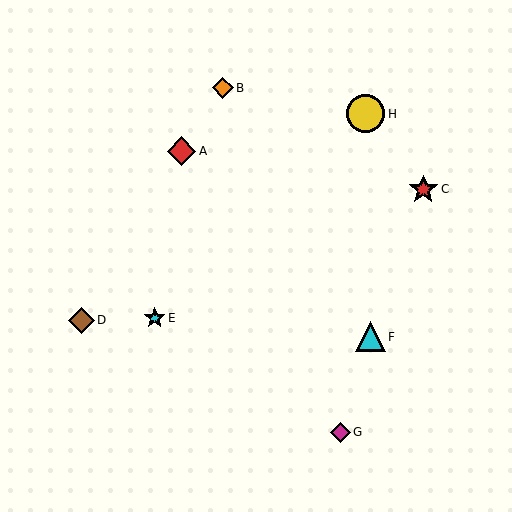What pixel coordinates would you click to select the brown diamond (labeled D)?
Click at (81, 320) to select the brown diamond D.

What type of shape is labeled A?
Shape A is a red diamond.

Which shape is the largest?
The yellow circle (labeled H) is the largest.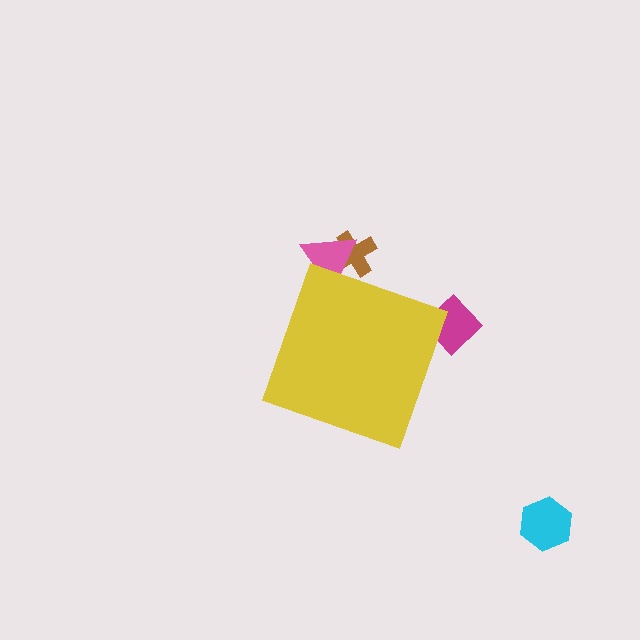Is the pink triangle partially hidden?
Yes, the pink triangle is partially hidden behind the yellow diamond.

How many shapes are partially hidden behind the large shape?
3 shapes are partially hidden.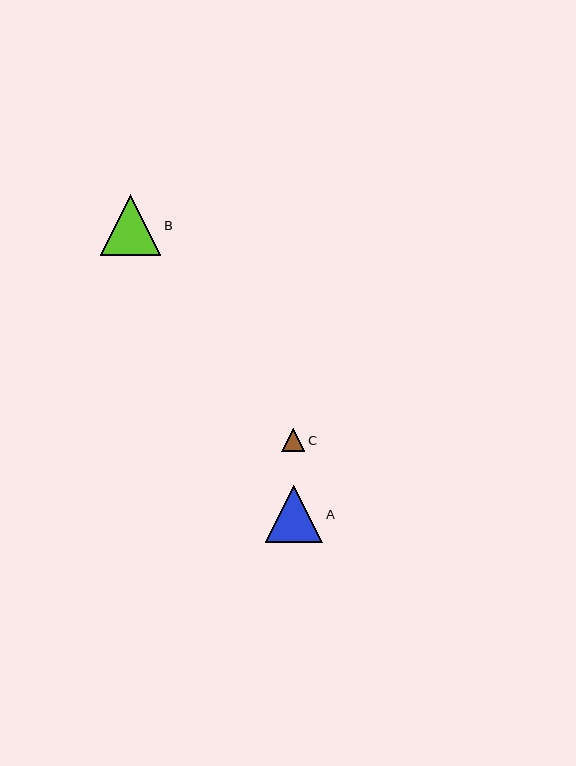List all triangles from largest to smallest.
From largest to smallest: B, A, C.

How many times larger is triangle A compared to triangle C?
Triangle A is approximately 2.5 times the size of triangle C.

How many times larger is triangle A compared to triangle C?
Triangle A is approximately 2.5 times the size of triangle C.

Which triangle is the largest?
Triangle B is the largest with a size of approximately 61 pixels.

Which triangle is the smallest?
Triangle C is the smallest with a size of approximately 23 pixels.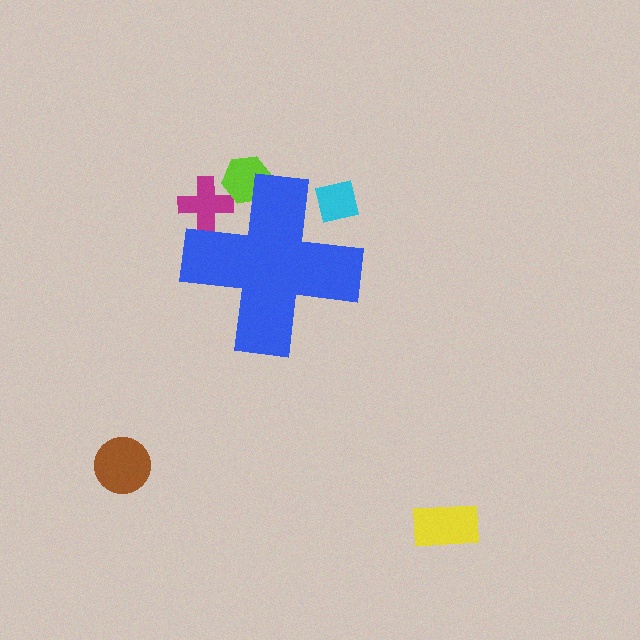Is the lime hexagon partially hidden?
Yes, the lime hexagon is partially hidden behind the blue cross.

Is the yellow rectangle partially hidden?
No, the yellow rectangle is fully visible.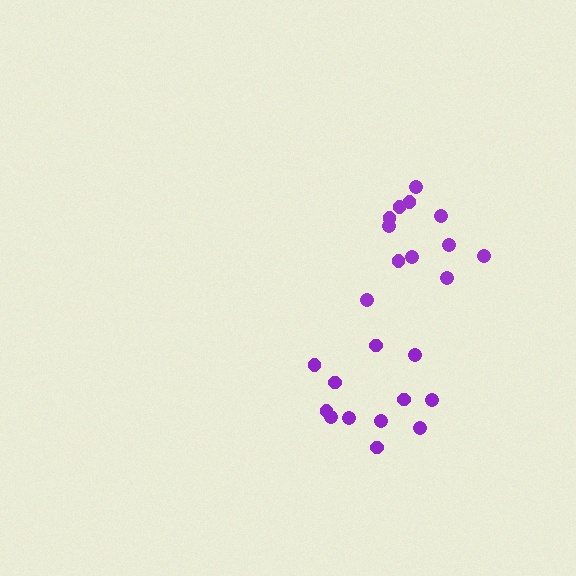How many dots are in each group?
Group 1: 12 dots, Group 2: 12 dots (24 total).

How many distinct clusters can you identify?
There are 2 distinct clusters.